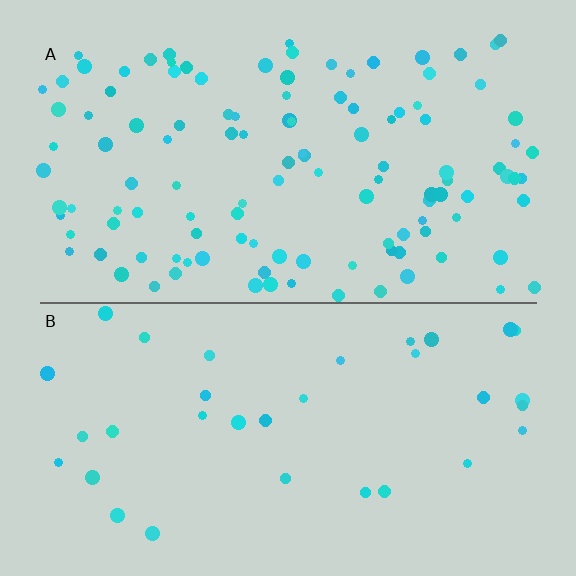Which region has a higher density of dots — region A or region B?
A (the top).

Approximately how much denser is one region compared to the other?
Approximately 3.5× — region A over region B.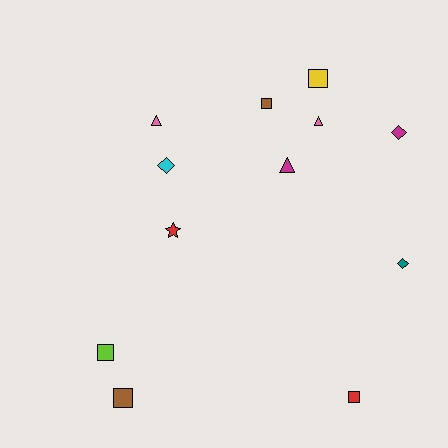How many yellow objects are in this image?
There is 1 yellow object.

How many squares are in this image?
There are 5 squares.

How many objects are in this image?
There are 12 objects.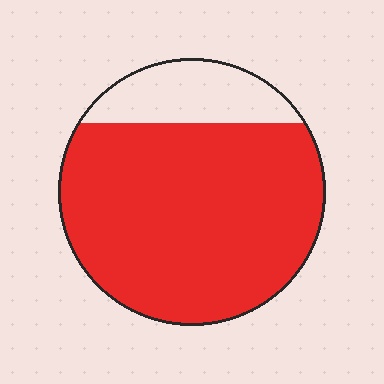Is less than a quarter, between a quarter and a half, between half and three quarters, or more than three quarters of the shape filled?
More than three quarters.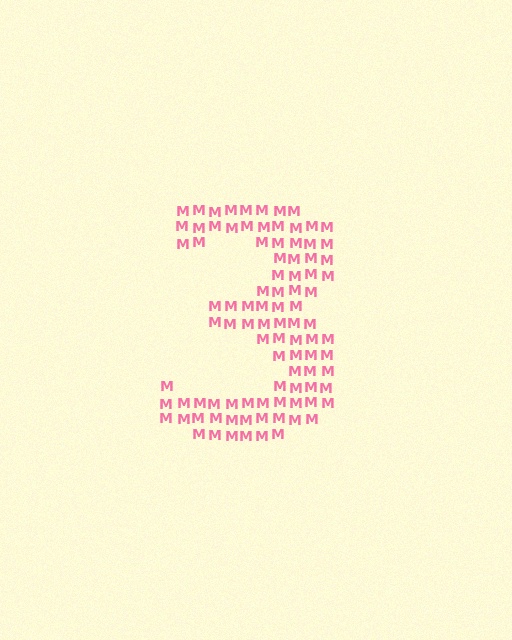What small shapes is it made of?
It is made of small letter M's.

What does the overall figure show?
The overall figure shows the digit 3.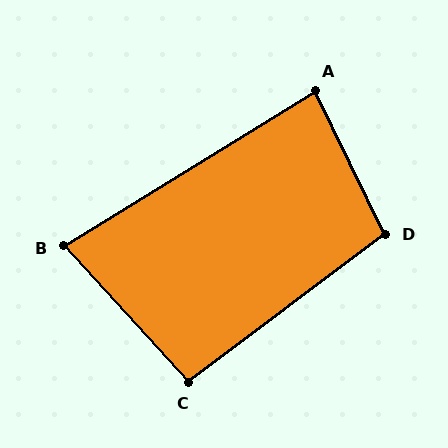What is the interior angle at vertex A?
Approximately 84 degrees (acute).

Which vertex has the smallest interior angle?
B, at approximately 79 degrees.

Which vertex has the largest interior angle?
D, at approximately 101 degrees.